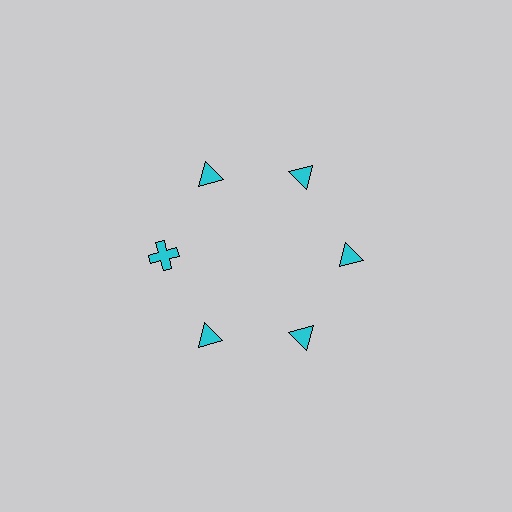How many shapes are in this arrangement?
There are 6 shapes arranged in a ring pattern.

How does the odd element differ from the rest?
It has a different shape: cross instead of triangle.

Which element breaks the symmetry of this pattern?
The cyan cross at roughly the 9 o'clock position breaks the symmetry. All other shapes are cyan triangles.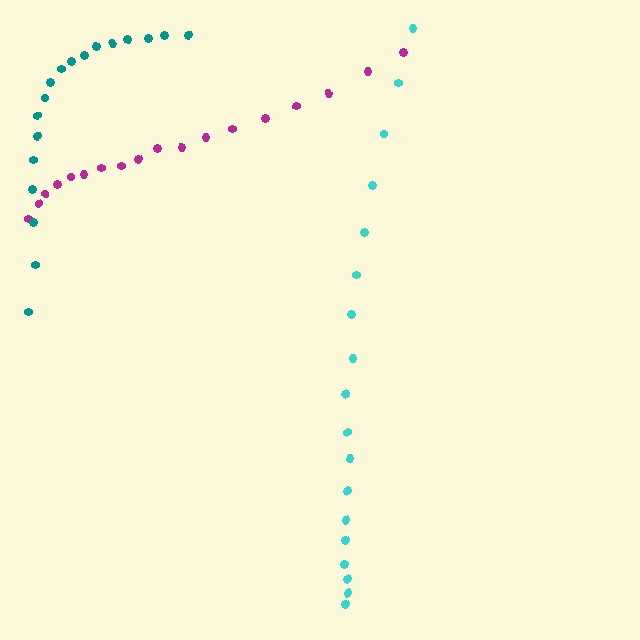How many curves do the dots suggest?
There are 3 distinct paths.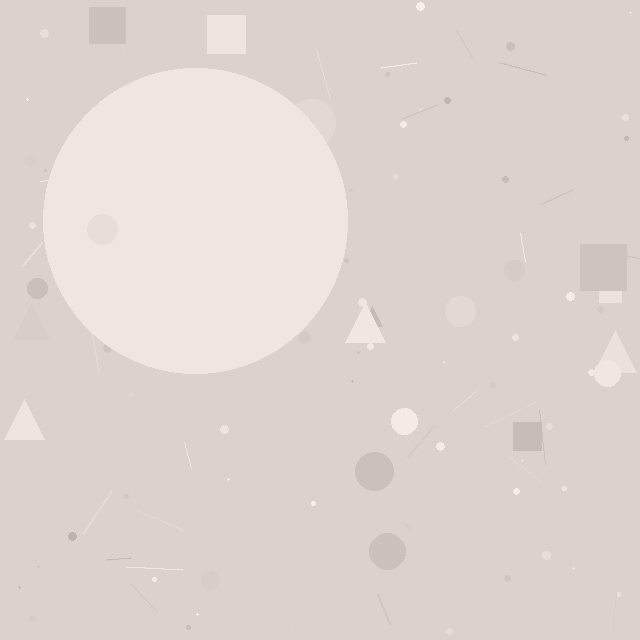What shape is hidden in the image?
A circle is hidden in the image.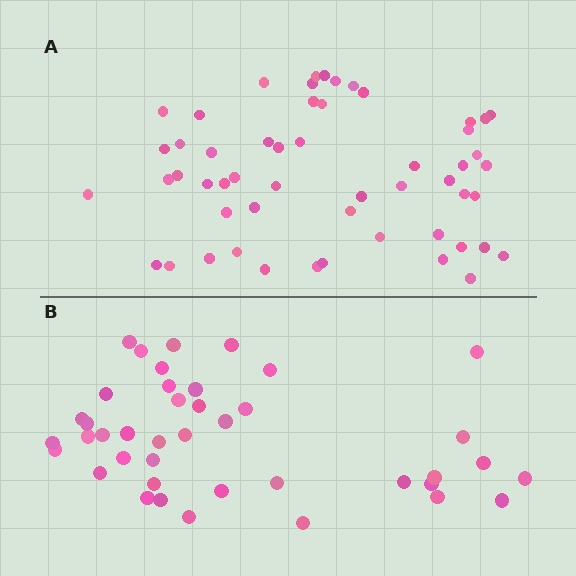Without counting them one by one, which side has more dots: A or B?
Region A (the top region) has more dots.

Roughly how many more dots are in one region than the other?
Region A has approximately 15 more dots than region B.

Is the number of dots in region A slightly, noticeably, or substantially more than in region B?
Region A has noticeably more, but not dramatically so. The ratio is roughly 1.3 to 1.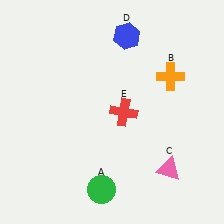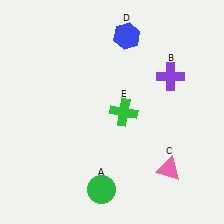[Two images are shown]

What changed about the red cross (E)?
In Image 1, E is red. In Image 2, it changed to green.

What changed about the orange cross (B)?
In Image 1, B is orange. In Image 2, it changed to purple.